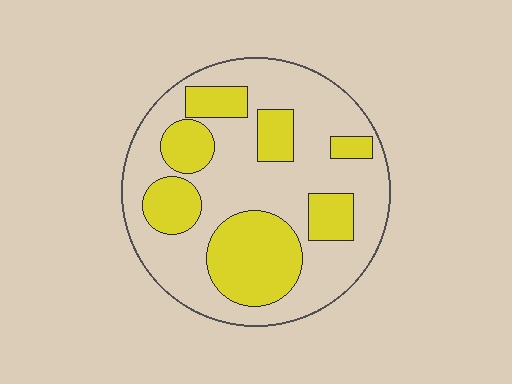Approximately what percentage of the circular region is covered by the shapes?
Approximately 35%.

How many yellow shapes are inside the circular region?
7.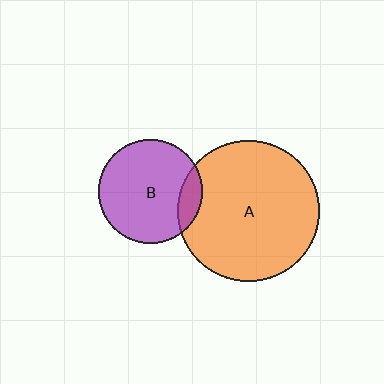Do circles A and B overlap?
Yes.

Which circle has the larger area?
Circle A (orange).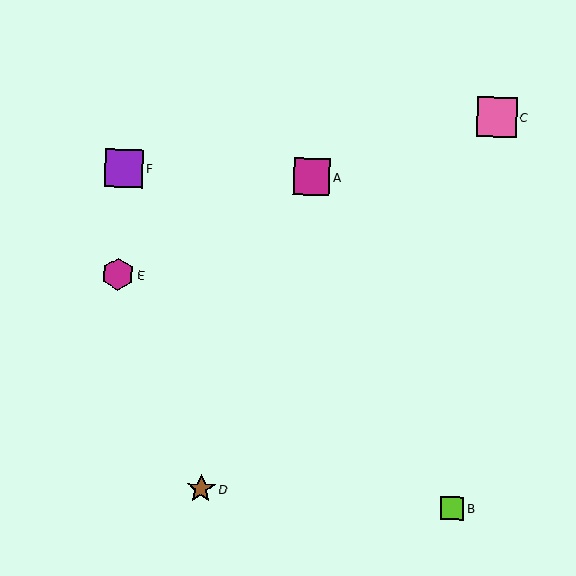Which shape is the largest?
The pink square (labeled C) is the largest.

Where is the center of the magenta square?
The center of the magenta square is at (312, 177).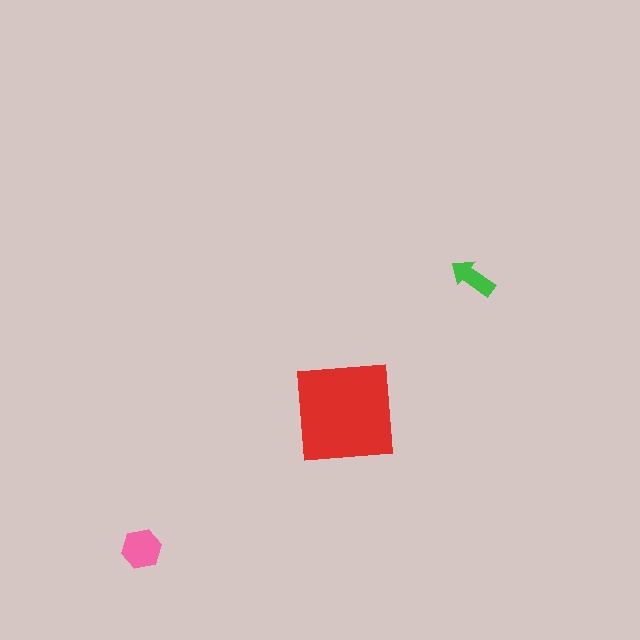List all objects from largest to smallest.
The red square, the pink hexagon, the green arrow.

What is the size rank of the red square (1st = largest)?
1st.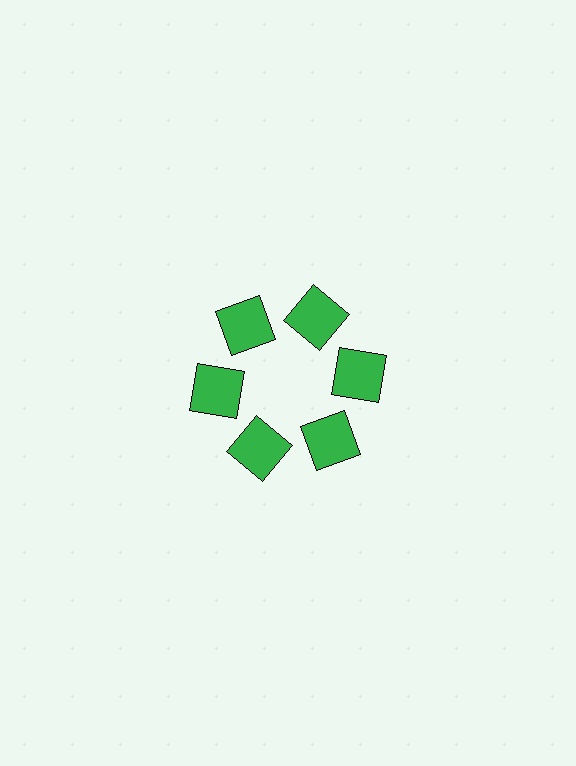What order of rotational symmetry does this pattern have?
This pattern has 6-fold rotational symmetry.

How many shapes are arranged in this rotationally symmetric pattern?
There are 6 shapes, arranged in 6 groups of 1.